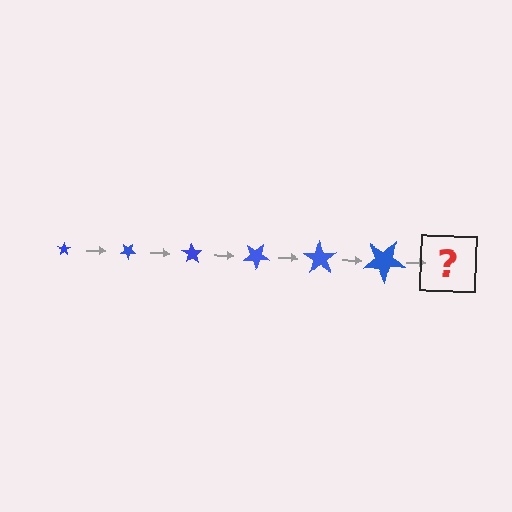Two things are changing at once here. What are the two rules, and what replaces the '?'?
The two rules are that the star grows larger each step and it rotates 35 degrees each step. The '?' should be a star, larger than the previous one and rotated 210 degrees from the start.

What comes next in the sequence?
The next element should be a star, larger than the previous one and rotated 210 degrees from the start.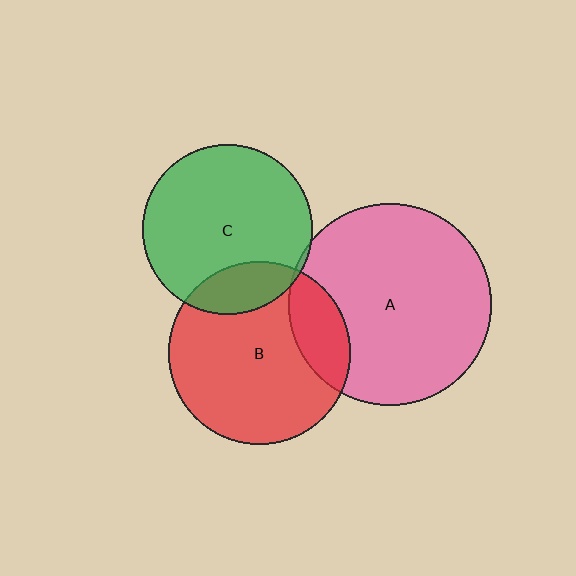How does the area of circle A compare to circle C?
Approximately 1.4 times.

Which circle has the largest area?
Circle A (pink).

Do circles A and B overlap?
Yes.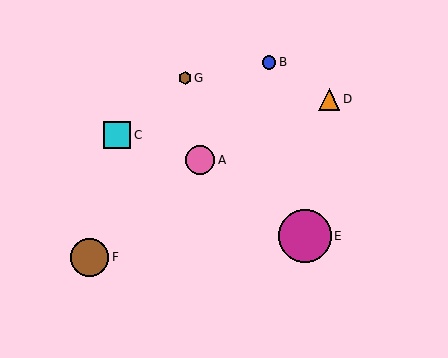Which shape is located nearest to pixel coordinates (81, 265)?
The brown circle (labeled F) at (90, 257) is nearest to that location.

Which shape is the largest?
The magenta circle (labeled E) is the largest.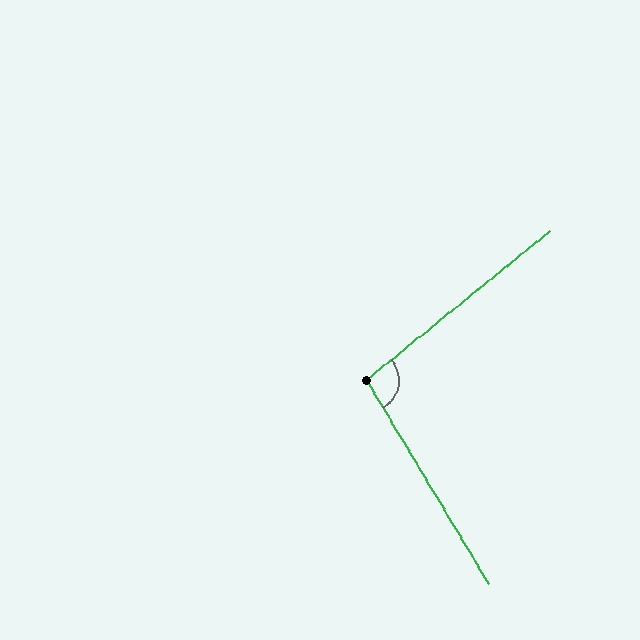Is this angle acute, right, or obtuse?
It is obtuse.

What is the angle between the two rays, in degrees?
Approximately 98 degrees.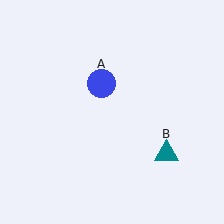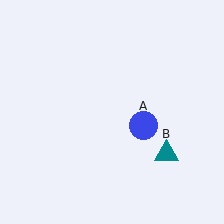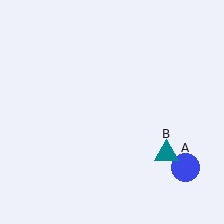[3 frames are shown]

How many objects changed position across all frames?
1 object changed position: blue circle (object A).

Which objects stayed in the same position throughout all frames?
Teal triangle (object B) remained stationary.